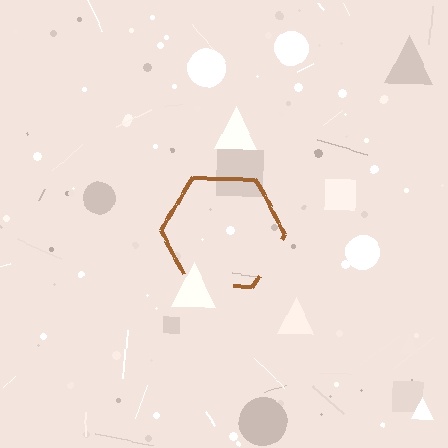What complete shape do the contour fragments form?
The contour fragments form a hexagon.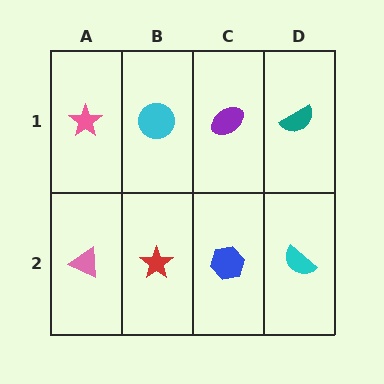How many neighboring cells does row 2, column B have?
3.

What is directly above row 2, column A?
A pink star.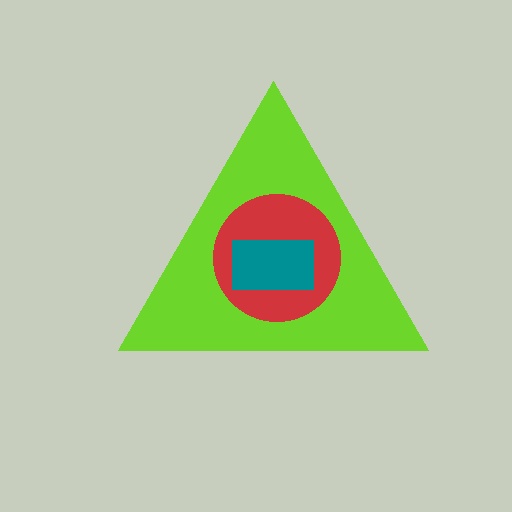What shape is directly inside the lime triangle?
The red circle.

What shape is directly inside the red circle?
The teal rectangle.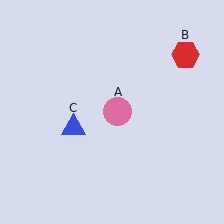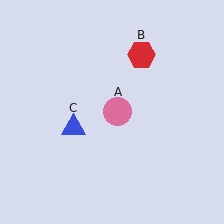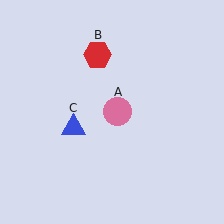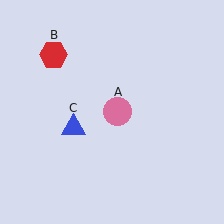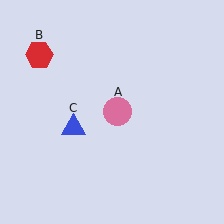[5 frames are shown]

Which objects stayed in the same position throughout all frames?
Pink circle (object A) and blue triangle (object C) remained stationary.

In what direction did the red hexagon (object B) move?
The red hexagon (object B) moved left.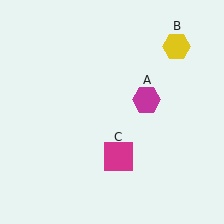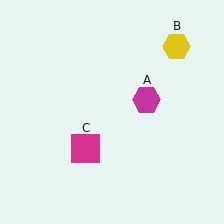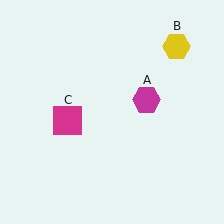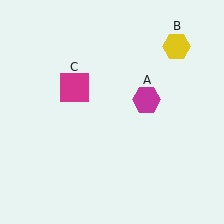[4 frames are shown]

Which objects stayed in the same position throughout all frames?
Magenta hexagon (object A) and yellow hexagon (object B) remained stationary.